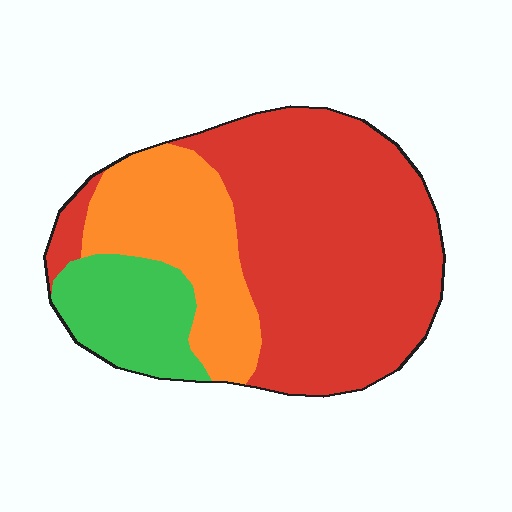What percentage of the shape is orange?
Orange takes up between a sixth and a third of the shape.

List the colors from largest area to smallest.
From largest to smallest: red, orange, green.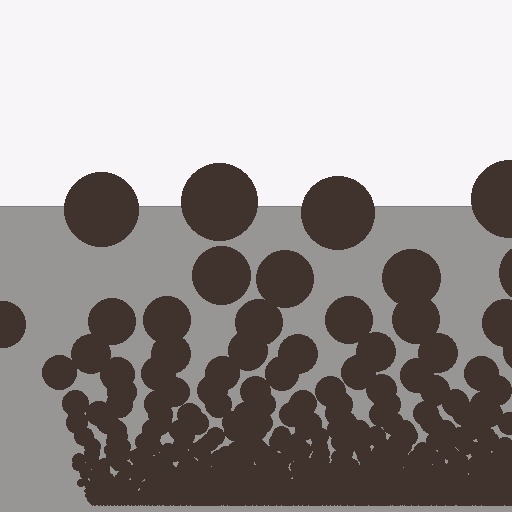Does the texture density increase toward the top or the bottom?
Density increases toward the bottom.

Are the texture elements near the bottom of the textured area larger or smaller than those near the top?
Smaller. The gradient is inverted — elements near the bottom are smaller and denser.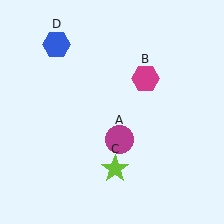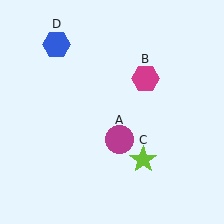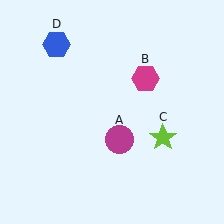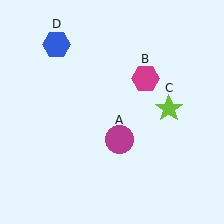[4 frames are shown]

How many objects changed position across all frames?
1 object changed position: lime star (object C).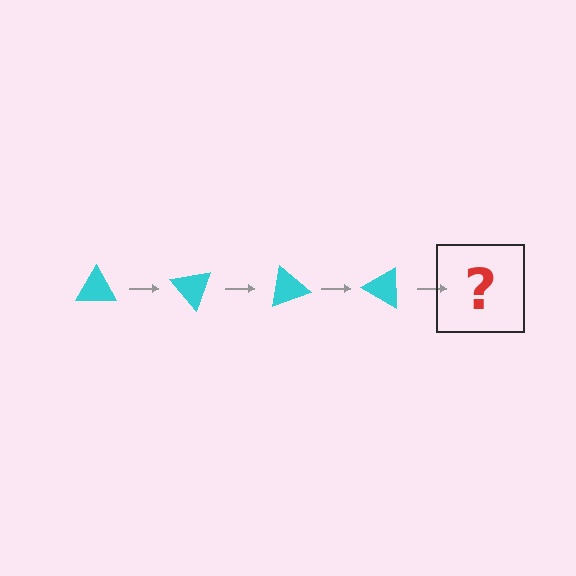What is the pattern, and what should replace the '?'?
The pattern is that the triangle rotates 50 degrees each step. The '?' should be a cyan triangle rotated 200 degrees.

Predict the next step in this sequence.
The next step is a cyan triangle rotated 200 degrees.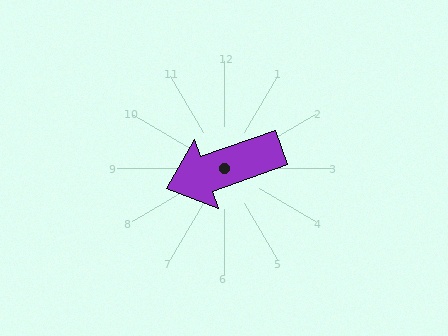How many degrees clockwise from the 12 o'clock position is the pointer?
Approximately 251 degrees.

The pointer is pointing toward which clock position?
Roughly 8 o'clock.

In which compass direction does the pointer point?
West.